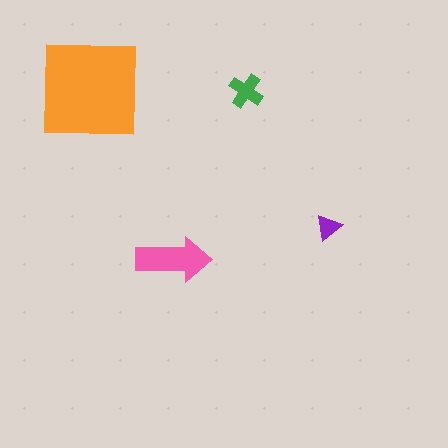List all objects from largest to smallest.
The orange square, the pink arrow, the green cross, the purple triangle.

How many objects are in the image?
There are 4 objects in the image.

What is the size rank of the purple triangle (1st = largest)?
4th.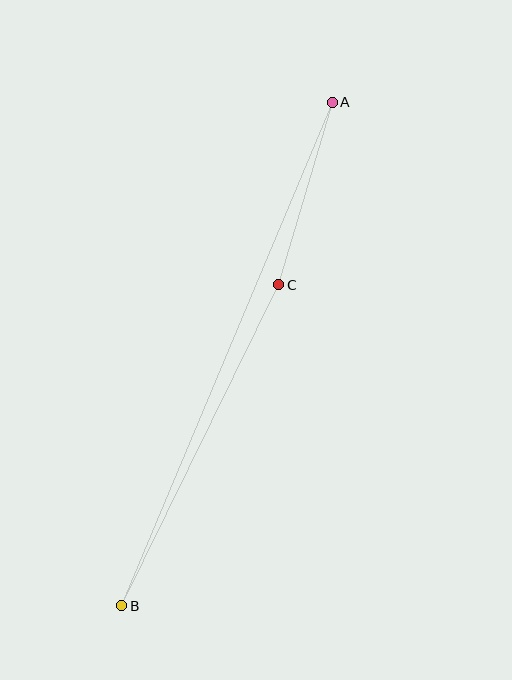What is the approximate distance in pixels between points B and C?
The distance between B and C is approximately 357 pixels.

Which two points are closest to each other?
Points A and C are closest to each other.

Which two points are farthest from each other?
Points A and B are farthest from each other.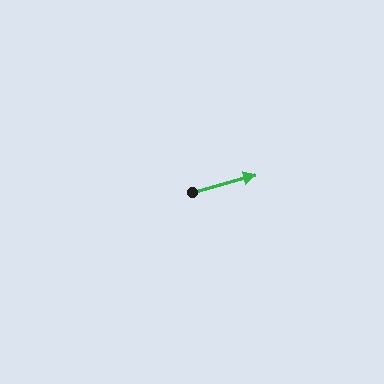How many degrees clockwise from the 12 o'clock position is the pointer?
Approximately 75 degrees.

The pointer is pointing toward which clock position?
Roughly 2 o'clock.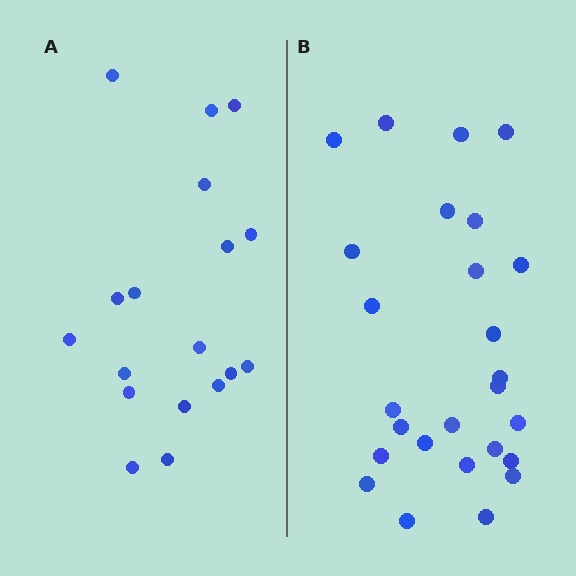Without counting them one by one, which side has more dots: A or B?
Region B (the right region) has more dots.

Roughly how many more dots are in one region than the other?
Region B has roughly 8 or so more dots than region A.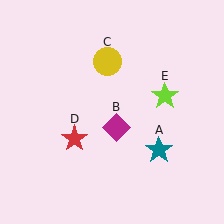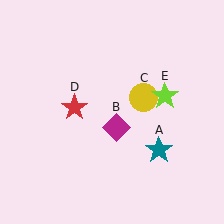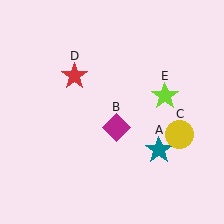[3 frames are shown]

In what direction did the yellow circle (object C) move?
The yellow circle (object C) moved down and to the right.